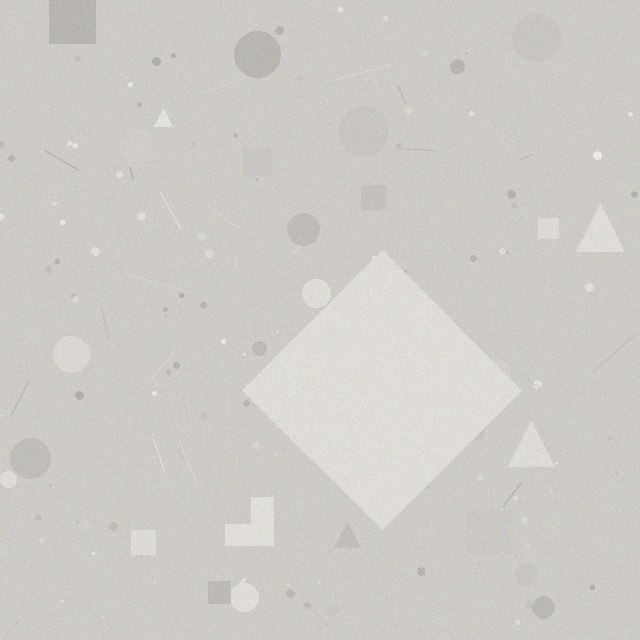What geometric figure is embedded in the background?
A diamond is embedded in the background.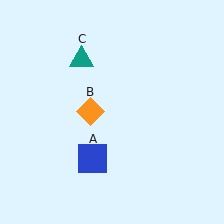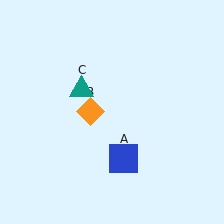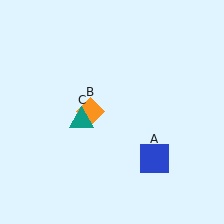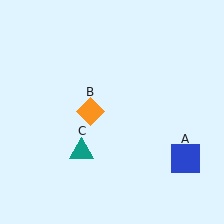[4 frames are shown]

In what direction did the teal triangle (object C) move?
The teal triangle (object C) moved down.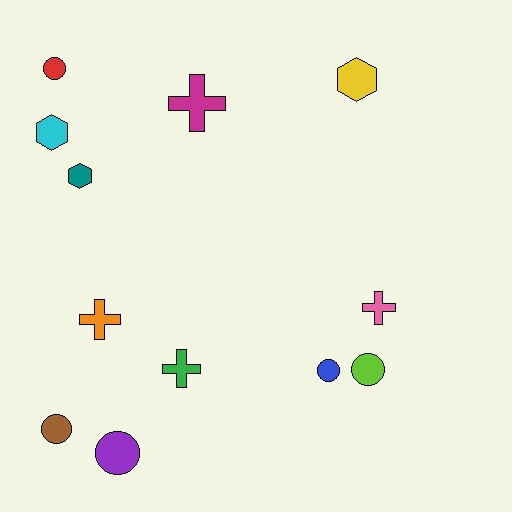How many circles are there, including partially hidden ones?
There are 5 circles.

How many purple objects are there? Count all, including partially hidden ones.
There is 1 purple object.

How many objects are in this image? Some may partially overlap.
There are 12 objects.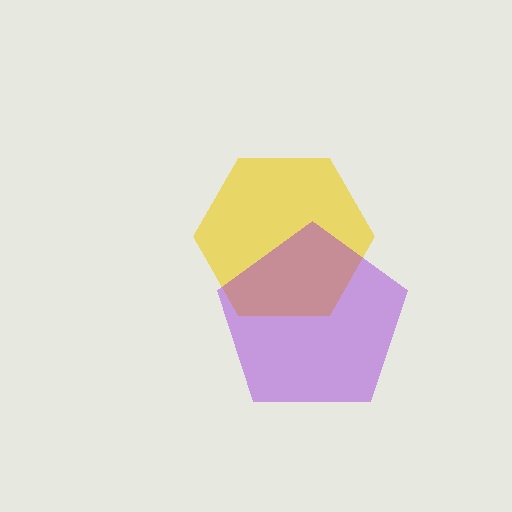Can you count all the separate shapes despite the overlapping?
Yes, there are 2 separate shapes.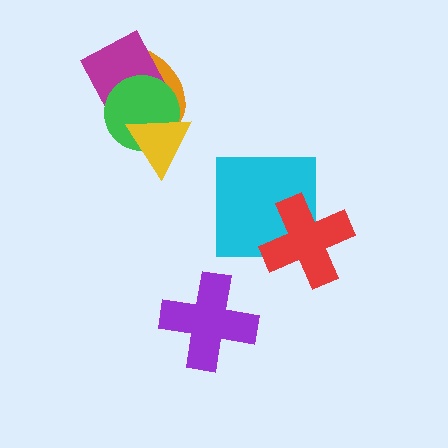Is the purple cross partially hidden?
No, no other shape covers it.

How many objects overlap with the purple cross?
0 objects overlap with the purple cross.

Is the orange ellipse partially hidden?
Yes, it is partially covered by another shape.